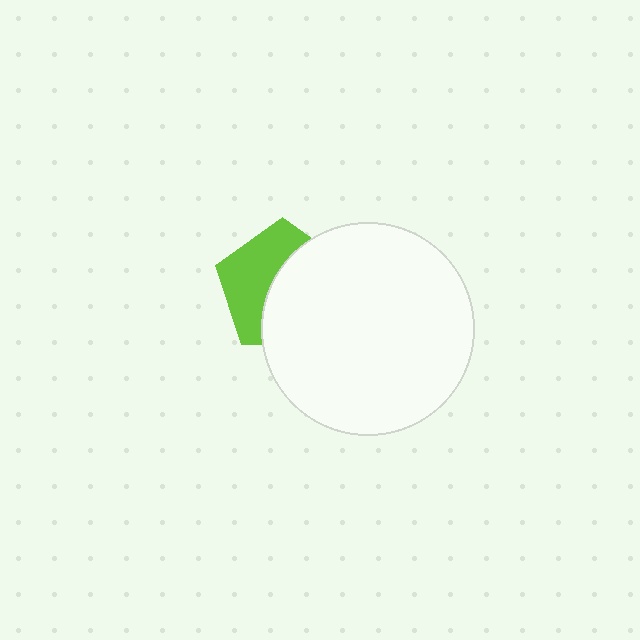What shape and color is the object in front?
The object in front is a white circle.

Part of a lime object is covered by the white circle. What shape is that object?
It is a pentagon.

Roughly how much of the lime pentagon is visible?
A small part of it is visible (roughly 45%).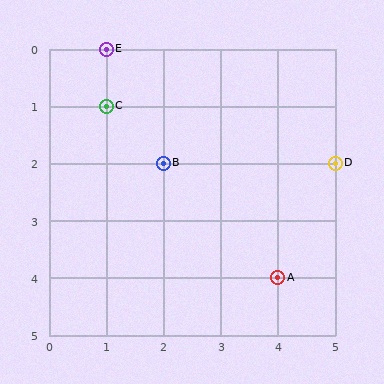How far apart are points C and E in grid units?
Points C and E are 1 row apart.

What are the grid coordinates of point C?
Point C is at grid coordinates (1, 1).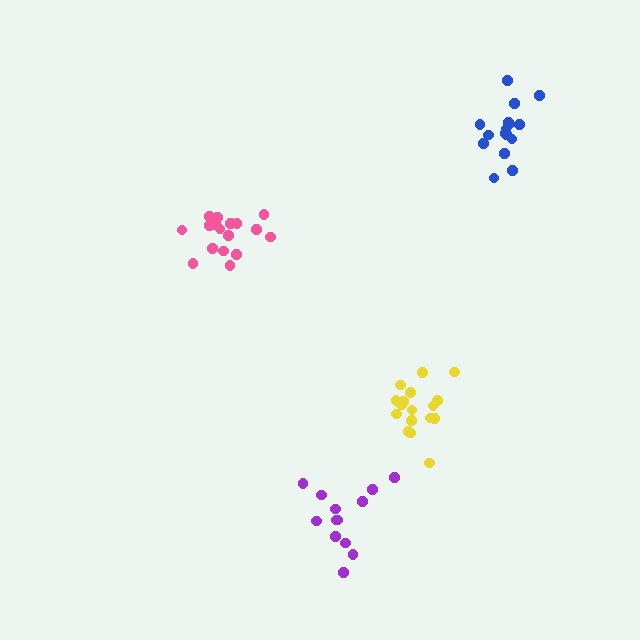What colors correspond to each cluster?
The clusters are colored: purple, pink, blue, yellow.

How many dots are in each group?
Group 1: 13 dots, Group 2: 17 dots, Group 3: 16 dots, Group 4: 17 dots (63 total).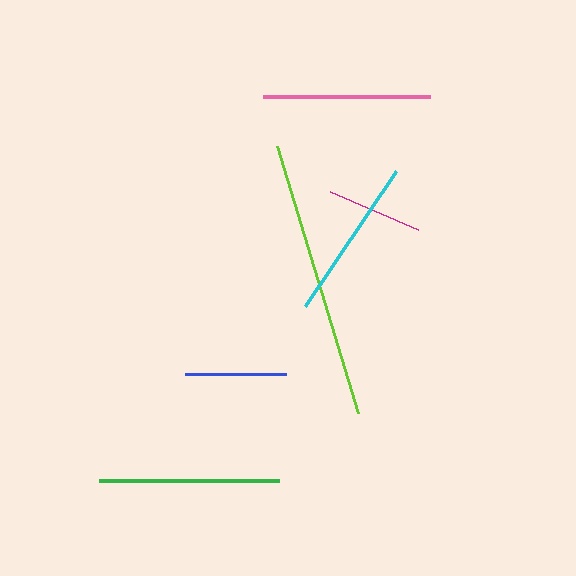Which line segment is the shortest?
The magenta line is the shortest at approximately 95 pixels.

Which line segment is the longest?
The lime line is the longest at approximately 279 pixels.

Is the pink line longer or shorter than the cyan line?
The pink line is longer than the cyan line.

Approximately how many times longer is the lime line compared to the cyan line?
The lime line is approximately 1.7 times the length of the cyan line.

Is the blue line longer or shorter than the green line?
The green line is longer than the blue line.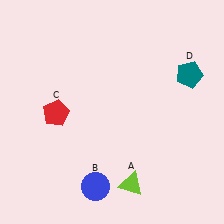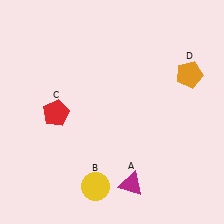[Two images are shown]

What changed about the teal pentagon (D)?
In Image 1, D is teal. In Image 2, it changed to orange.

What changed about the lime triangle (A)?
In Image 1, A is lime. In Image 2, it changed to magenta.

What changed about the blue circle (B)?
In Image 1, B is blue. In Image 2, it changed to yellow.